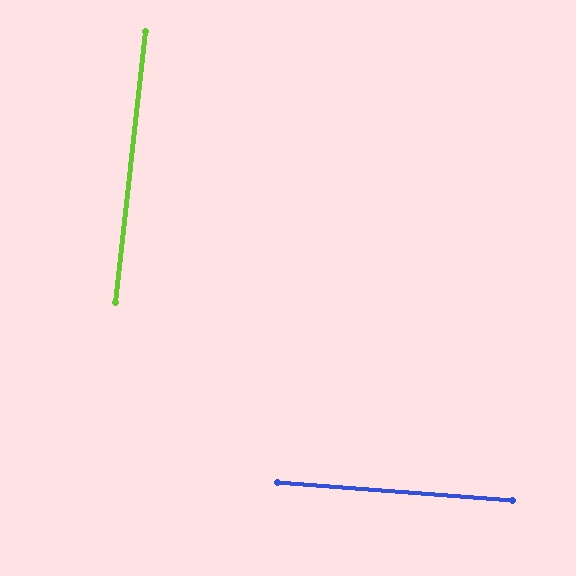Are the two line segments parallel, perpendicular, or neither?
Perpendicular — they meet at approximately 88°.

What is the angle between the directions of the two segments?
Approximately 88 degrees.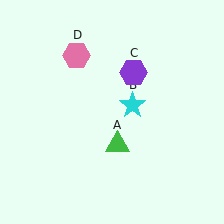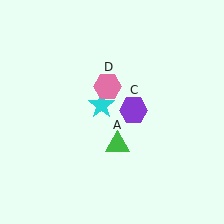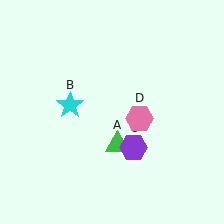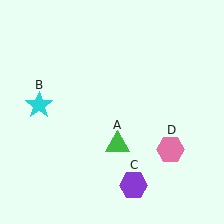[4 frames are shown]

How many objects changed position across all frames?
3 objects changed position: cyan star (object B), purple hexagon (object C), pink hexagon (object D).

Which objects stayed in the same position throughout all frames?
Green triangle (object A) remained stationary.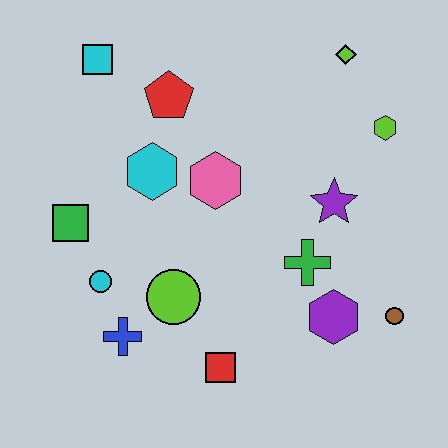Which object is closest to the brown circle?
The purple hexagon is closest to the brown circle.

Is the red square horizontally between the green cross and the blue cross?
Yes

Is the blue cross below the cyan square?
Yes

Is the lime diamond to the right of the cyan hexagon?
Yes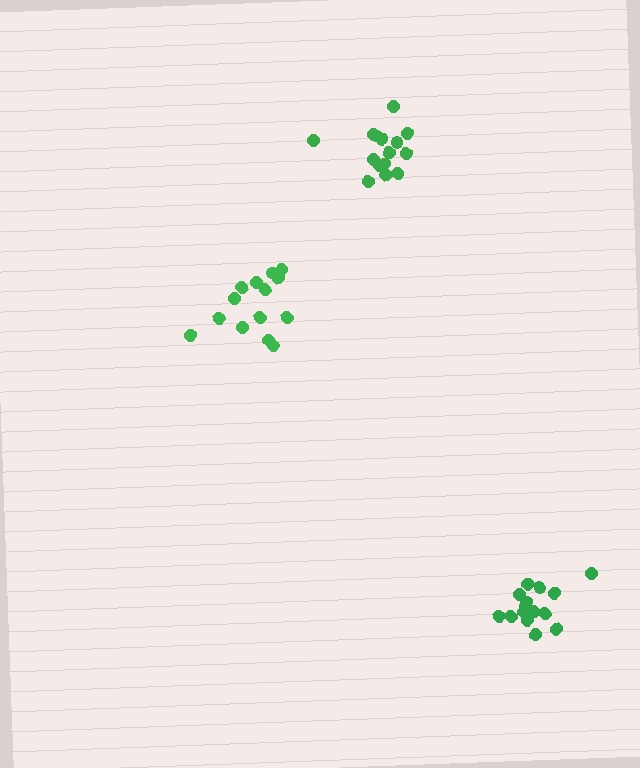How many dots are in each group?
Group 1: 15 dots, Group 2: 15 dots, Group 3: 15 dots (45 total).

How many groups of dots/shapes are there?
There are 3 groups.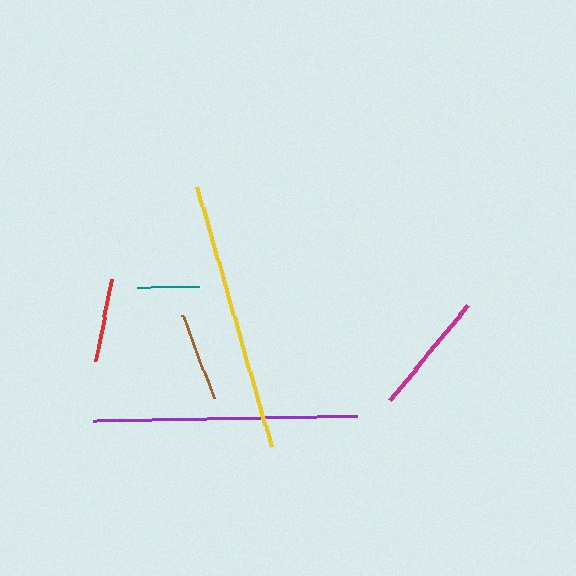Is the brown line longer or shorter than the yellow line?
The yellow line is longer than the brown line.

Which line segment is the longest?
The yellow line is the longest at approximately 271 pixels.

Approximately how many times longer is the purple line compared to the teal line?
The purple line is approximately 4.2 times the length of the teal line.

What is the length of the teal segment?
The teal segment is approximately 62 pixels long.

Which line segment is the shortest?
The teal line is the shortest at approximately 62 pixels.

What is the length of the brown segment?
The brown segment is approximately 90 pixels long.